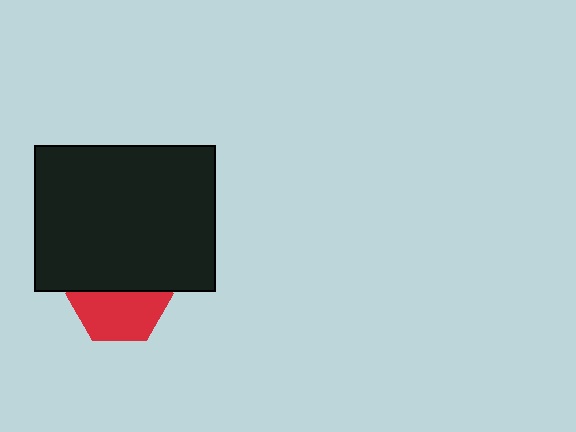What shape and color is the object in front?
The object in front is a black rectangle.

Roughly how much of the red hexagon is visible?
About half of it is visible (roughly 53%).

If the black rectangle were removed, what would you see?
You would see the complete red hexagon.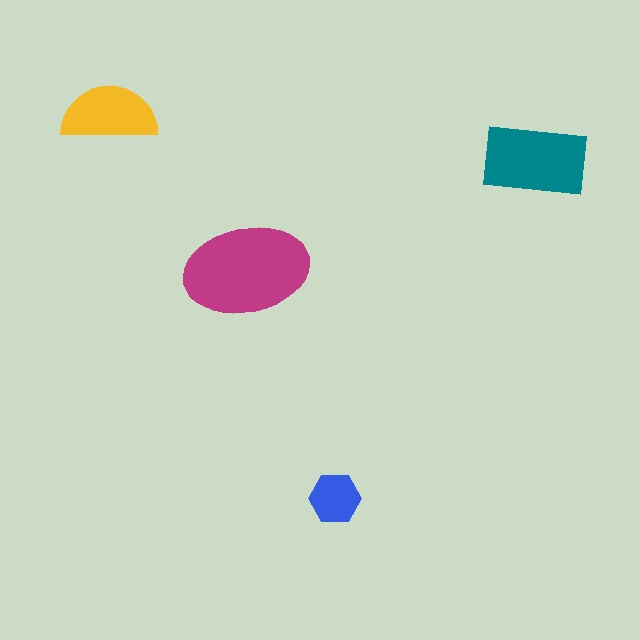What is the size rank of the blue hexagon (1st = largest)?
4th.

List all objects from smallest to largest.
The blue hexagon, the yellow semicircle, the teal rectangle, the magenta ellipse.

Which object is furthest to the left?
The yellow semicircle is leftmost.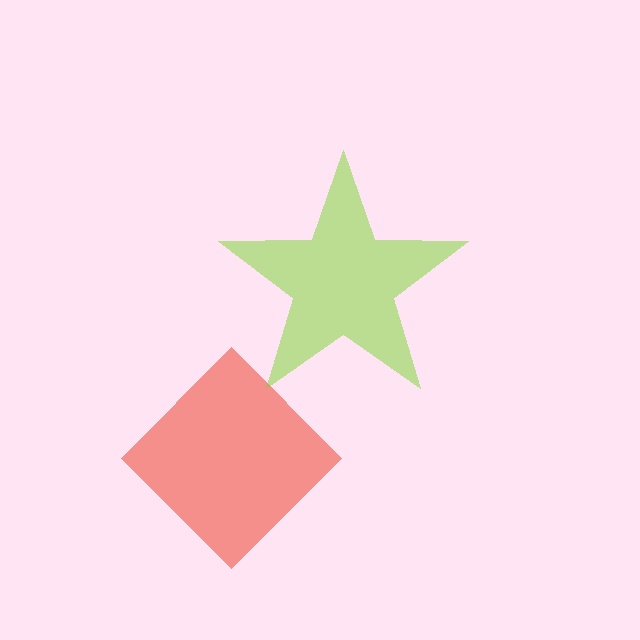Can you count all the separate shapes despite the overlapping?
Yes, there are 2 separate shapes.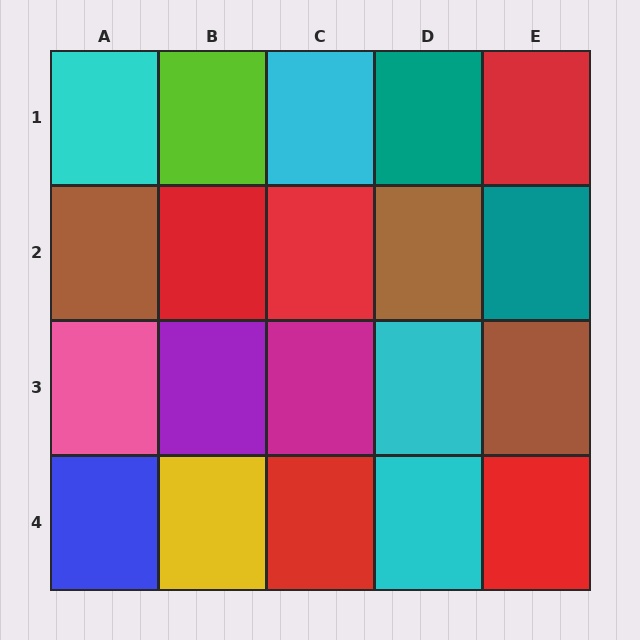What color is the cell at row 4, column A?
Blue.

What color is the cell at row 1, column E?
Red.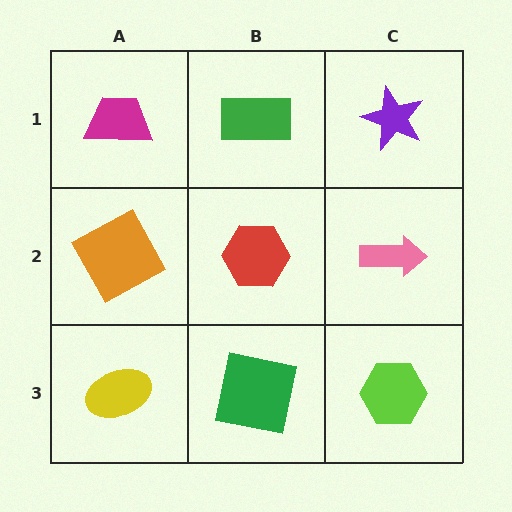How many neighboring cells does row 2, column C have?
3.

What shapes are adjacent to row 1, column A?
An orange square (row 2, column A), a green rectangle (row 1, column B).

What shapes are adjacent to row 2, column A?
A magenta trapezoid (row 1, column A), a yellow ellipse (row 3, column A), a red hexagon (row 2, column B).